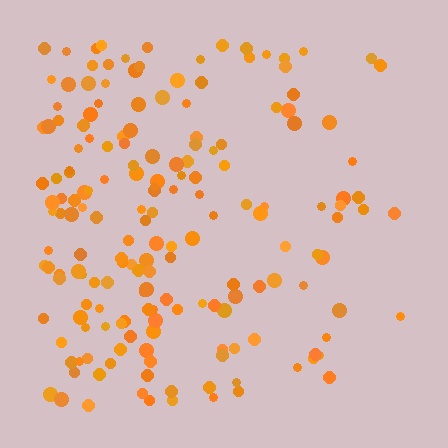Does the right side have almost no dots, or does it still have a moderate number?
Still a moderate number, just noticeably fewer than the left.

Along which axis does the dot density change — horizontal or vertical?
Horizontal.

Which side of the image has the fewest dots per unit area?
The right.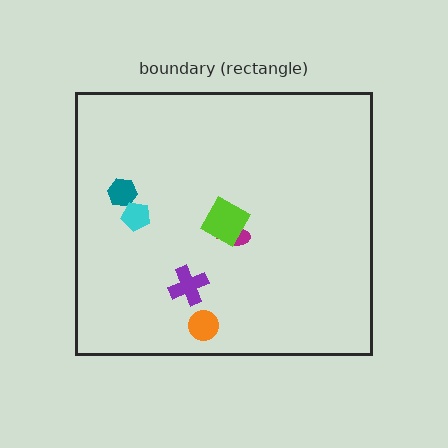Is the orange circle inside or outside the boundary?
Inside.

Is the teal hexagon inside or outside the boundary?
Inside.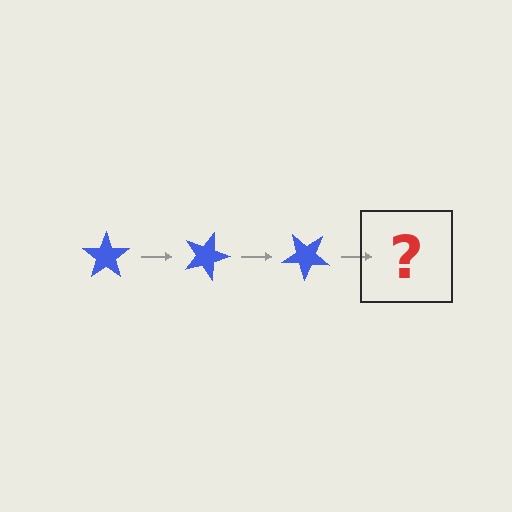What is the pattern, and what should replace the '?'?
The pattern is that the star rotates 20 degrees each step. The '?' should be a blue star rotated 60 degrees.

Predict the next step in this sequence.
The next step is a blue star rotated 60 degrees.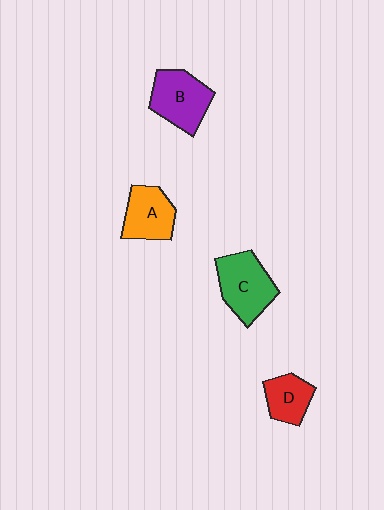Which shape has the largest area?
Shape C (green).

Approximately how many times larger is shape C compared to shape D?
Approximately 1.6 times.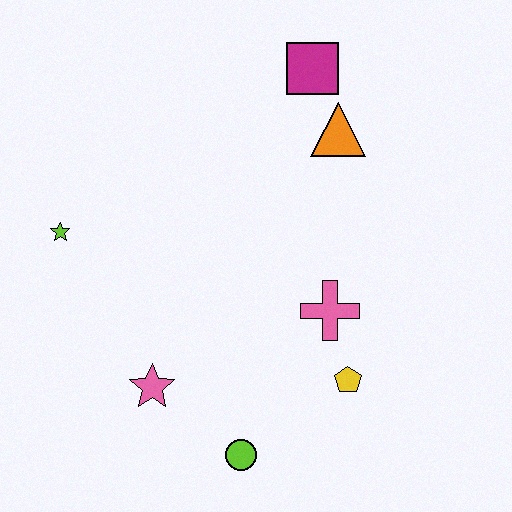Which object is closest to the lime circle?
The pink star is closest to the lime circle.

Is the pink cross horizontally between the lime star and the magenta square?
No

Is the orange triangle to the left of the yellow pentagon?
Yes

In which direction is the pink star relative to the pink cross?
The pink star is to the left of the pink cross.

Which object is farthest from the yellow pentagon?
The lime star is farthest from the yellow pentagon.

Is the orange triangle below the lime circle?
No